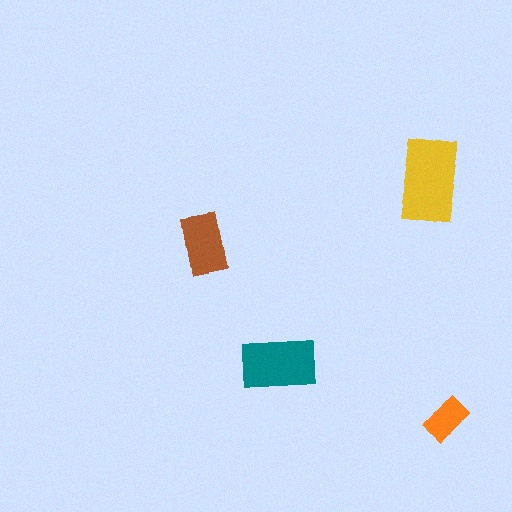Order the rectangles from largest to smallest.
the yellow one, the teal one, the brown one, the orange one.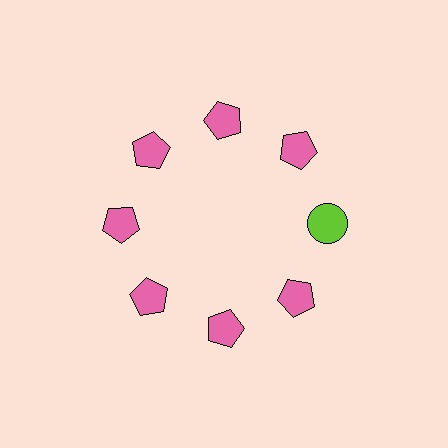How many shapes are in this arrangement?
There are 8 shapes arranged in a ring pattern.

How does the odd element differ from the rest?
It differs in both color (lime instead of pink) and shape (circle instead of pentagon).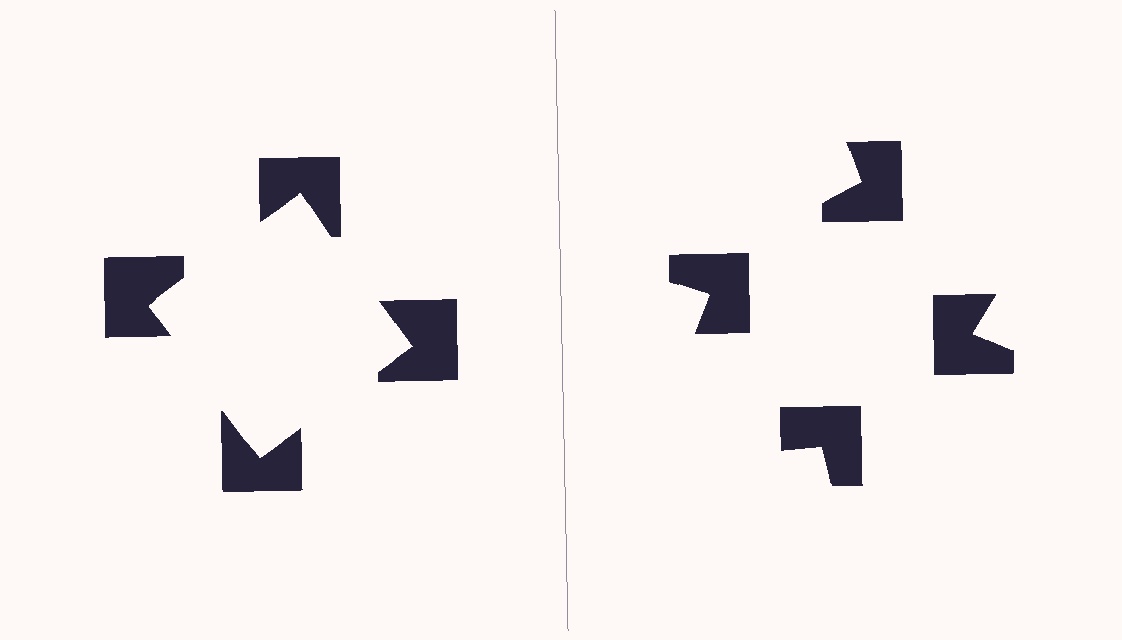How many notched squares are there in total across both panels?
8 — 4 on each side.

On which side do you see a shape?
An illusory square appears on the left side. On the right side the wedge cuts are rotated, so no coherent shape forms.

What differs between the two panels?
The notched squares are positioned identically on both sides; only the wedge orientations differ. On the left they align to a square; on the right they are misaligned.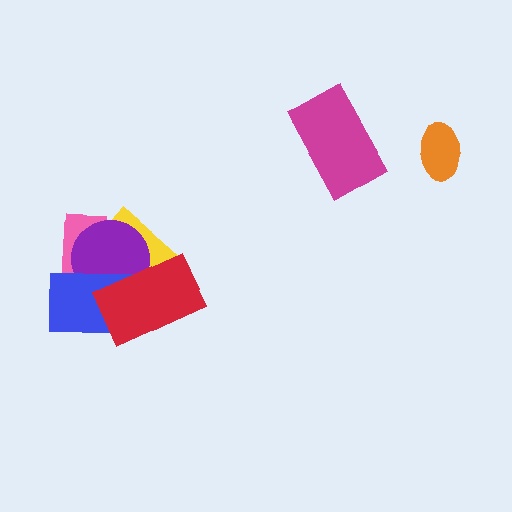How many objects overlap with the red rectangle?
3 objects overlap with the red rectangle.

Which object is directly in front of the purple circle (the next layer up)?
The blue rectangle is directly in front of the purple circle.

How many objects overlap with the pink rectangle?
3 objects overlap with the pink rectangle.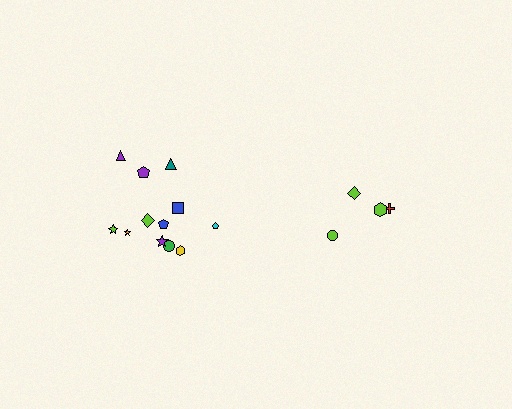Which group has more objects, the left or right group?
The left group.